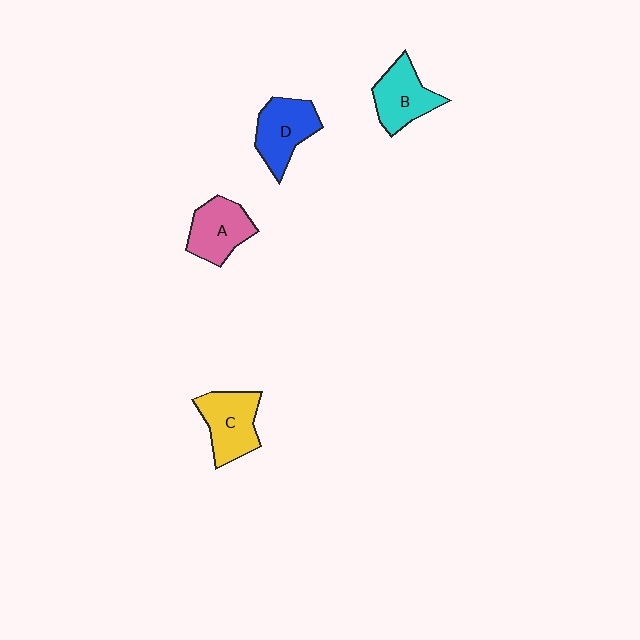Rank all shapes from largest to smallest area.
From largest to smallest: C (yellow), D (blue), A (pink), B (cyan).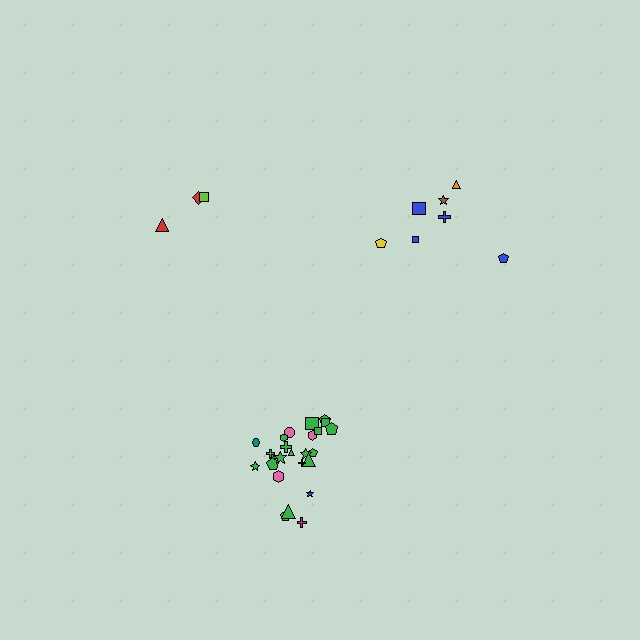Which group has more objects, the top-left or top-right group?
The top-right group.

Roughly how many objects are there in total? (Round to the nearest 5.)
Roughly 35 objects in total.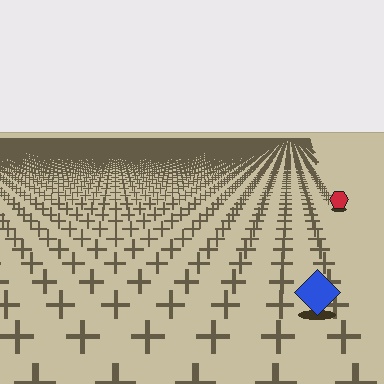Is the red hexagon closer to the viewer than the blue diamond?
No. The blue diamond is closer — you can tell from the texture gradient: the ground texture is coarser near it.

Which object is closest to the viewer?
The blue diamond is closest. The texture marks near it are larger and more spread out.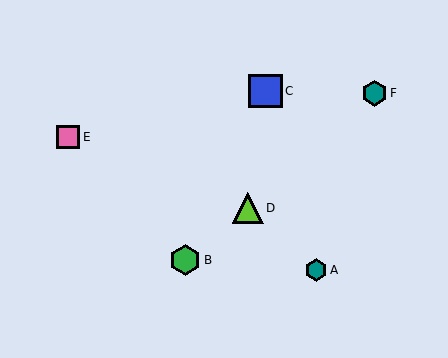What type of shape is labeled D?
Shape D is a lime triangle.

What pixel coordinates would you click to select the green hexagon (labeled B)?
Click at (185, 260) to select the green hexagon B.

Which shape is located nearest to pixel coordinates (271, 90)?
The blue square (labeled C) at (265, 91) is nearest to that location.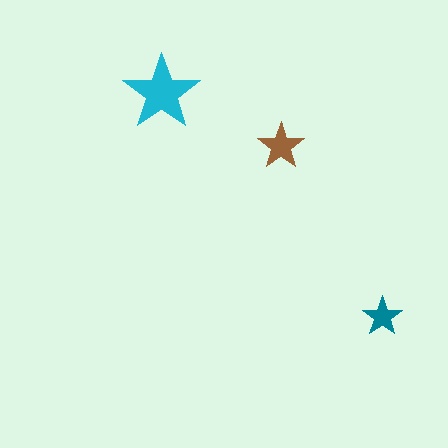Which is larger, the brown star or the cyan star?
The cyan one.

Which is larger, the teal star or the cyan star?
The cyan one.